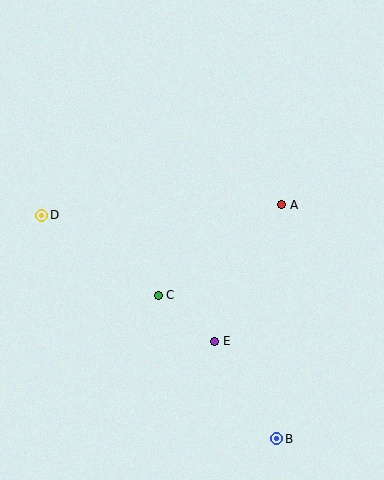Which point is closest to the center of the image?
Point C at (158, 295) is closest to the center.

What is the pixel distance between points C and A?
The distance between C and A is 153 pixels.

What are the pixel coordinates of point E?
Point E is at (215, 341).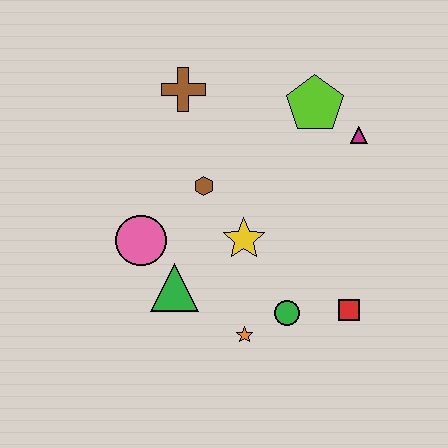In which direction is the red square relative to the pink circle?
The red square is to the right of the pink circle.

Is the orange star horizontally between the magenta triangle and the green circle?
No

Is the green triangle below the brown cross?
Yes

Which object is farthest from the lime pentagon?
The orange star is farthest from the lime pentagon.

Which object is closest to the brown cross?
The brown hexagon is closest to the brown cross.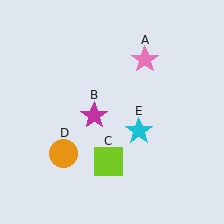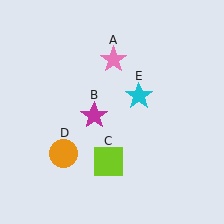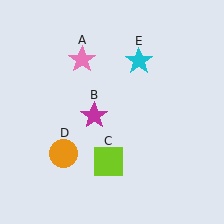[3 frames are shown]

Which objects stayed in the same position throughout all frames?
Magenta star (object B) and lime square (object C) and orange circle (object D) remained stationary.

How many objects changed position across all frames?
2 objects changed position: pink star (object A), cyan star (object E).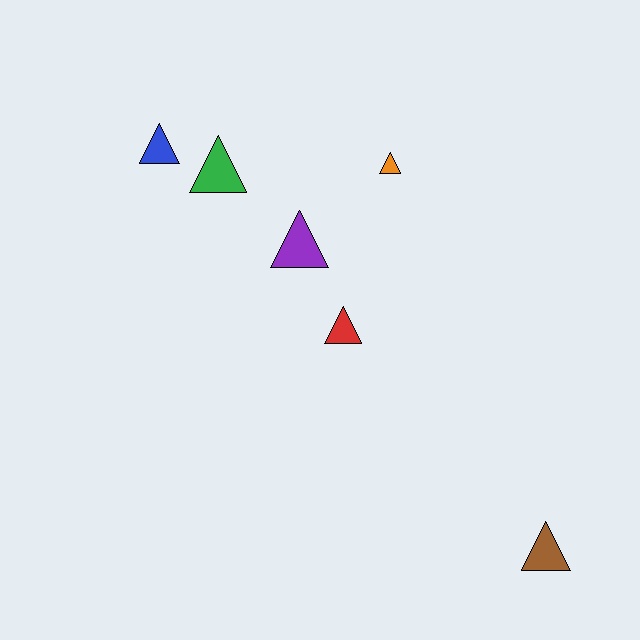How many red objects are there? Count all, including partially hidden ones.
There is 1 red object.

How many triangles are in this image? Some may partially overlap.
There are 6 triangles.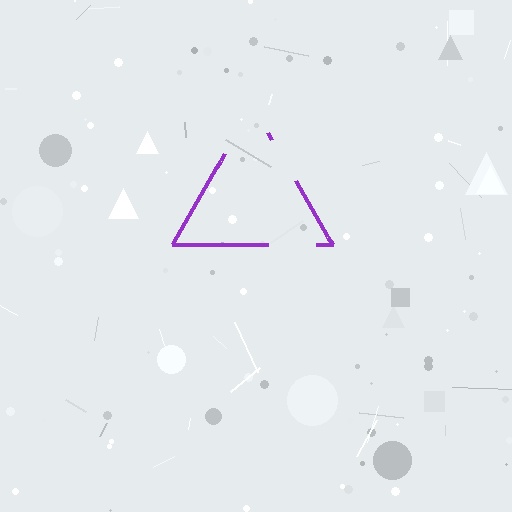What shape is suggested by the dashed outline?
The dashed outline suggests a triangle.